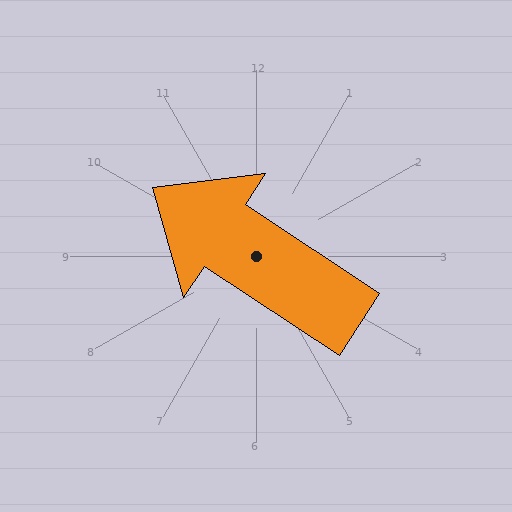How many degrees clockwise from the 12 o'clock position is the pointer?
Approximately 303 degrees.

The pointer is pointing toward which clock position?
Roughly 10 o'clock.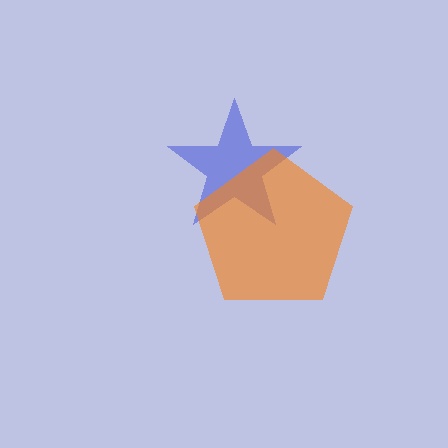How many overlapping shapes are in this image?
There are 2 overlapping shapes in the image.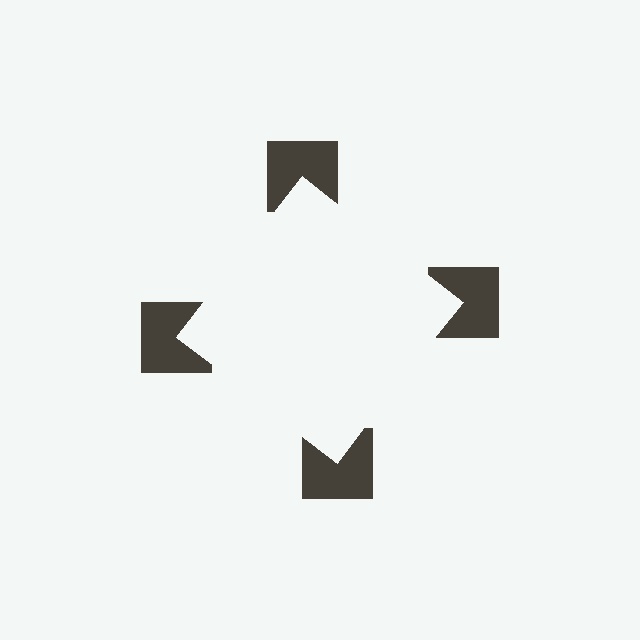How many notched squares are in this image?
There are 4 — one at each vertex of the illusory square.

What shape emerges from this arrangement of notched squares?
An illusory square — its edges are inferred from the aligned wedge cuts in the notched squares, not physically drawn.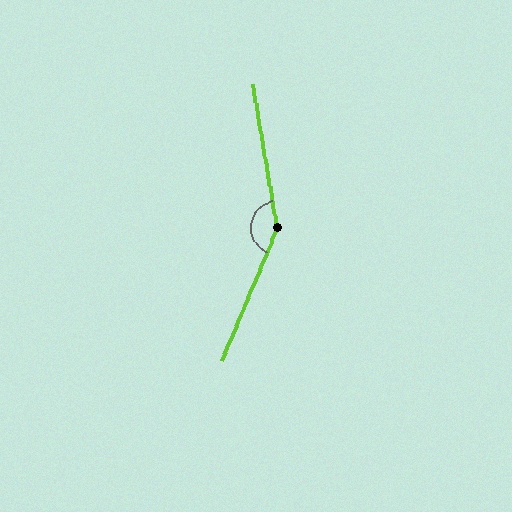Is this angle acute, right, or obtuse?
It is obtuse.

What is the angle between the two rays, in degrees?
Approximately 148 degrees.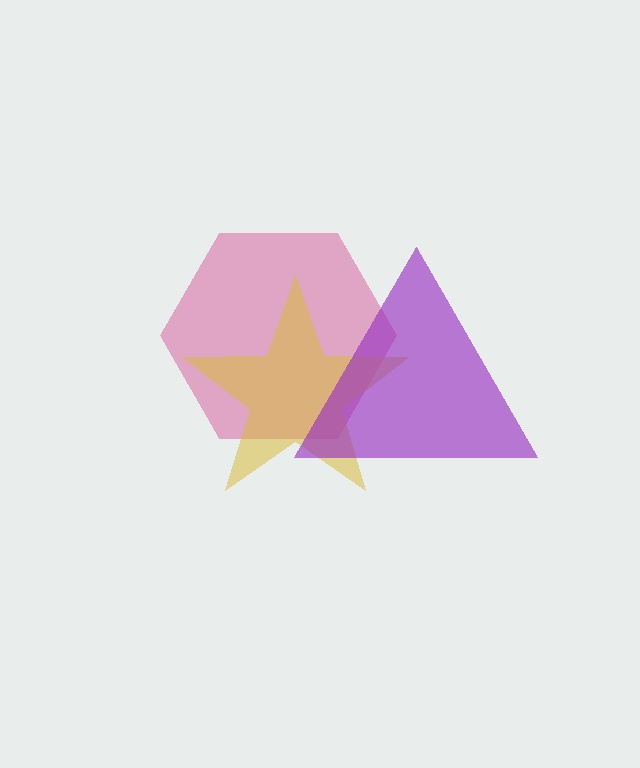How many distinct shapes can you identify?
There are 3 distinct shapes: a pink hexagon, a yellow star, a purple triangle.